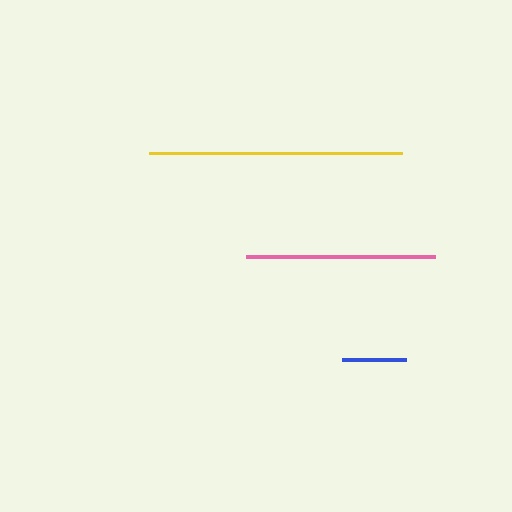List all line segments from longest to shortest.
From longest to shortest: yellow, pink, blue.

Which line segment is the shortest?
The blue line is the shortest at approximately 64 pixels.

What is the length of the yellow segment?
The yellow segment is approximately 253 pixels long.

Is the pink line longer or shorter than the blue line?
The pink line is longer than the blue line.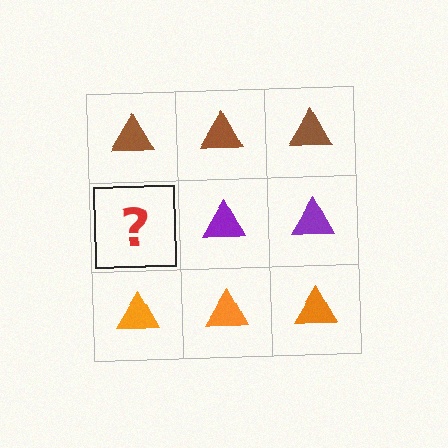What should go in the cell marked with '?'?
The missing cell should contain a purple triangle.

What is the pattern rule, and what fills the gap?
The rule is that each row has a consistent color. The gap should be filled with a purple triangle.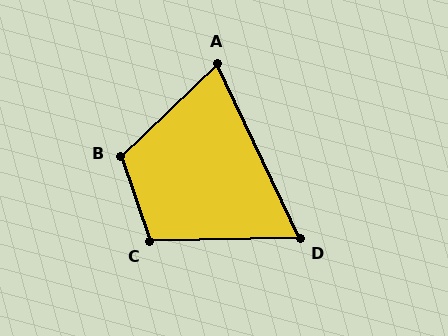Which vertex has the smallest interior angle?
D, at approximately 65 degrees.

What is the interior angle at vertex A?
Approximately 72 degrees (acute).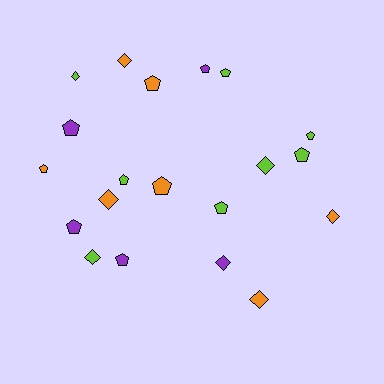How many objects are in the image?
There are 20 objects.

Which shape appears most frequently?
Pentagon, with 12 objects.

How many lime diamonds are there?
There are 3 lime diamonds.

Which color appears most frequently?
Lime, with 8 objects.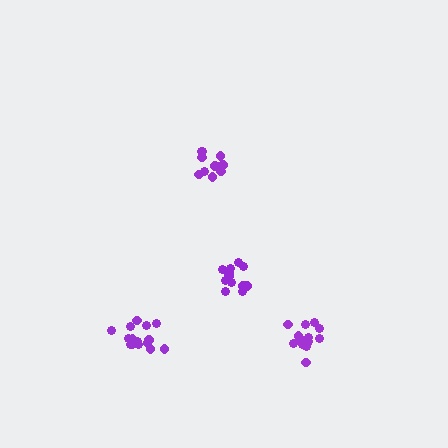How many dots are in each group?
Group 1: 13 dots, Group 2: 11 dots, Group 3: 15 dots, Group 4: 14 dots (53 total).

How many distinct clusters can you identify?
There are 4 distinct clusters.